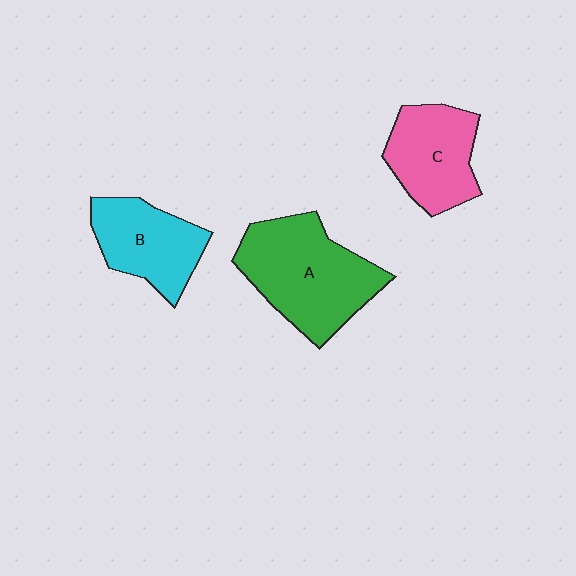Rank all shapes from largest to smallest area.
From largest to smallest: A (green), C (pink), B (cyan).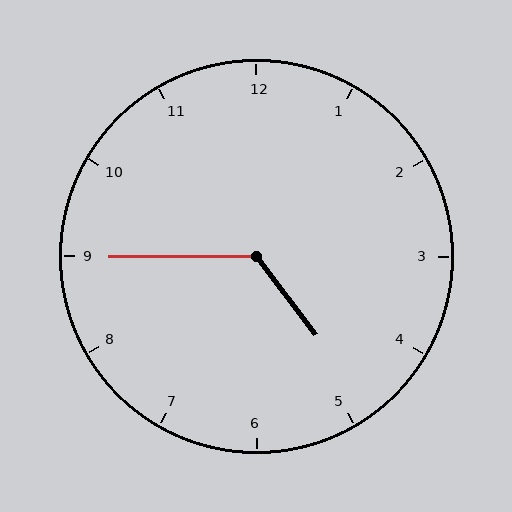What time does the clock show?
4:45.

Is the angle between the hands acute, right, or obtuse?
It is obtuse.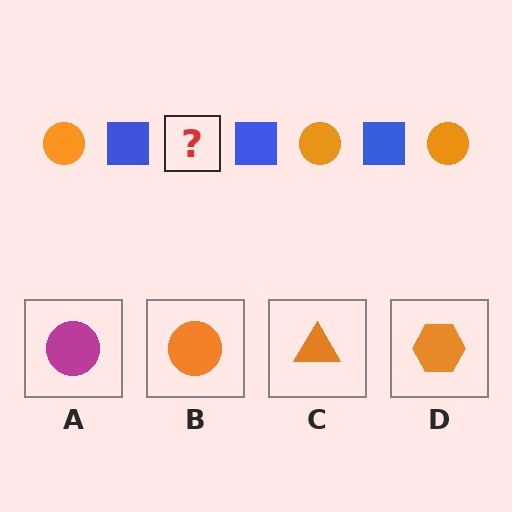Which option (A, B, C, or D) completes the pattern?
B.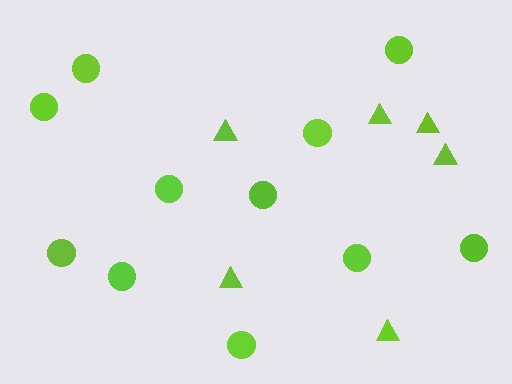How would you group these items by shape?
There are 2 groups: one group of circles (11) and one group of triangles (6).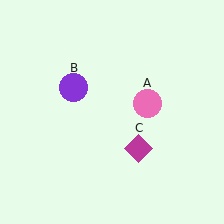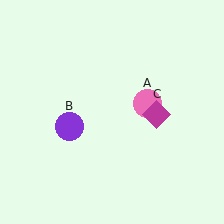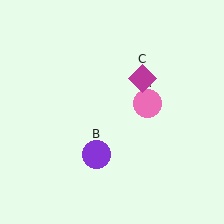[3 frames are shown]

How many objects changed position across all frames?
2 objects changed position: purple circle (object B), magenta diamond (object C).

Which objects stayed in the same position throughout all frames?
Pink circle (object A) remained stationary.